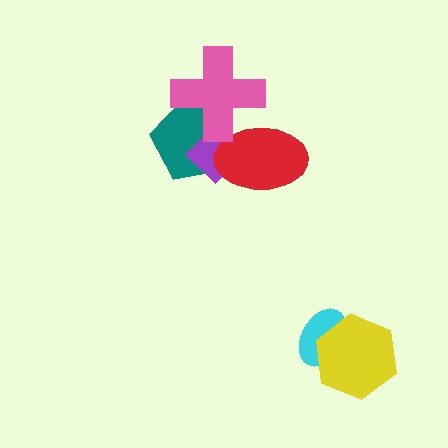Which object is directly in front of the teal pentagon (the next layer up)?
The purple diamond is directly in front of the teal pentagon.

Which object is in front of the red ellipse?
The pink cross is in front of the red ellipse.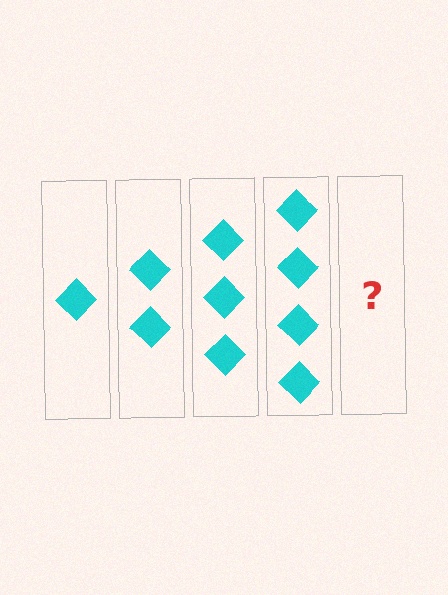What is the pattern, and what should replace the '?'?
The pattern is that each step adds one more diamond. The '?' should be 5 diamonds.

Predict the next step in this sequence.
The next step is 5 diamonds.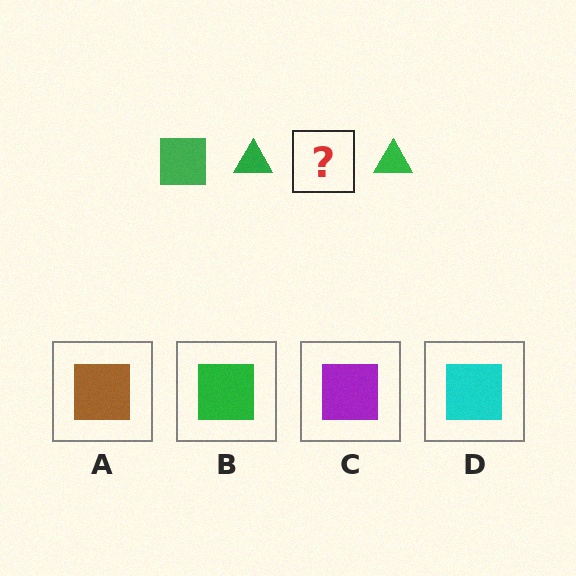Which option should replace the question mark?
Option B.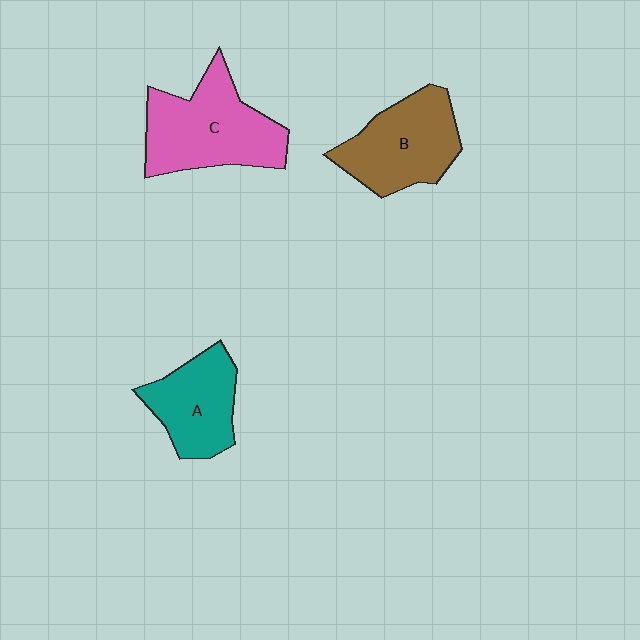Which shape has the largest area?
Shape C (pink).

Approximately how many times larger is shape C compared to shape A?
Approximately 1.4 times.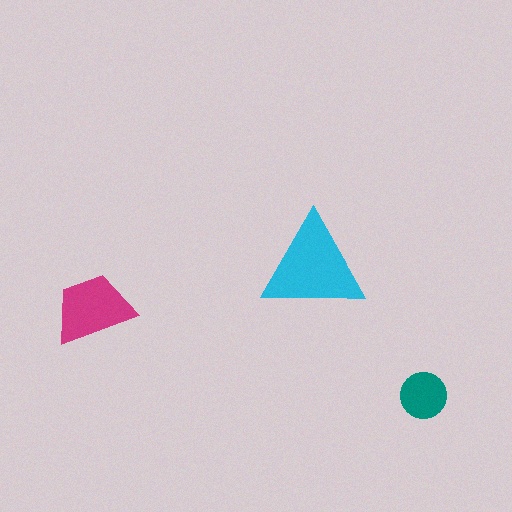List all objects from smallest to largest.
The teal circle, the magenta trapezoid, the cyan triangle.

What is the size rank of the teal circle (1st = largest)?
3rd.